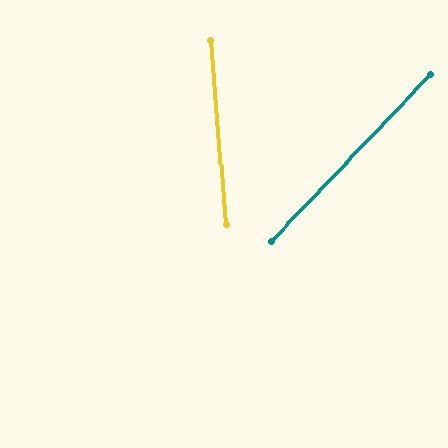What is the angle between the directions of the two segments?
Approximately 48 degrees.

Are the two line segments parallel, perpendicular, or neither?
Neither parallel nor perpendicular — they differ by about 48°.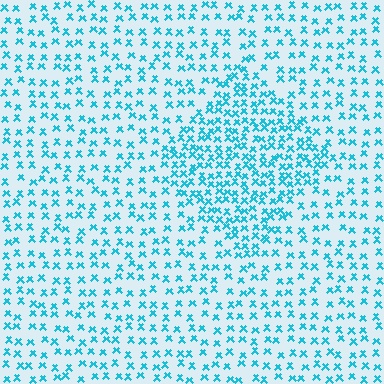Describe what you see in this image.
The image contains small cyan elements arranged at two different densities. A diamond-shaped region is visible where the elements are more densely packed than the surrounding area.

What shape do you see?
I see a diamond.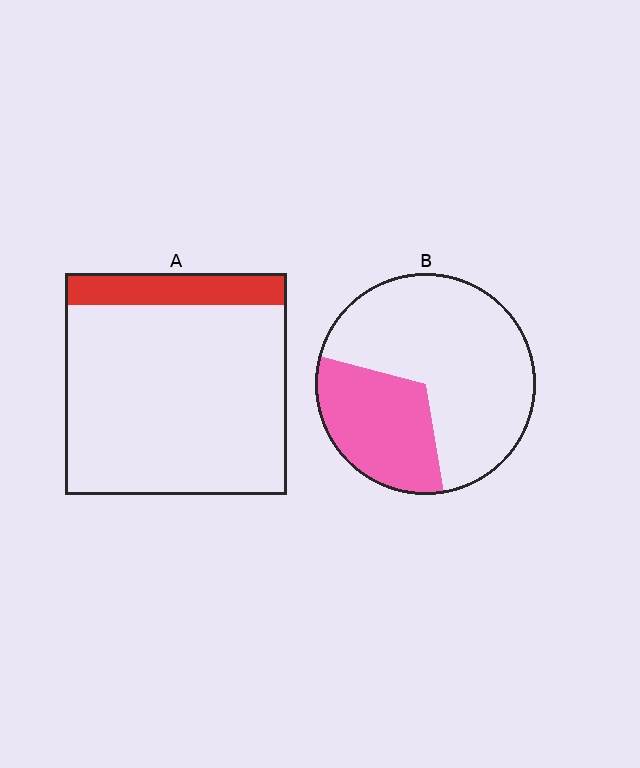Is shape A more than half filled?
No.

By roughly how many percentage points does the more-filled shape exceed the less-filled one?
By roughly 15 percentage points (B over A).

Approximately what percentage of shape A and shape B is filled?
A is approximately 15% and B is approximately 30%.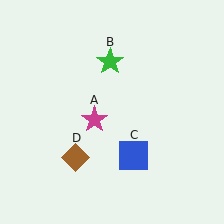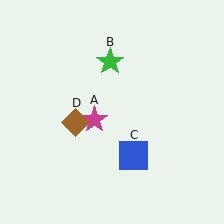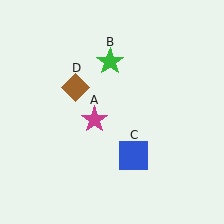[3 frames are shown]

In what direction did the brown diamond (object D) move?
The brown diamond (object D) moved up.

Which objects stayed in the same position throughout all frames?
Magenta star (object A) and green star (object B) and blue square (object C) remained stationary.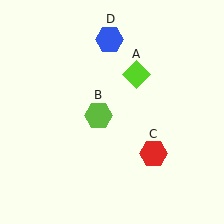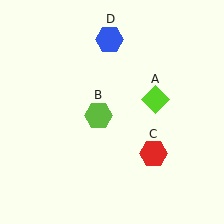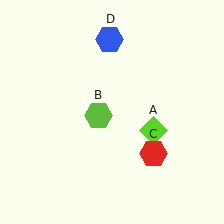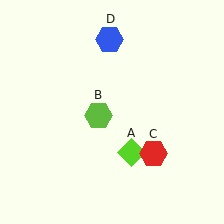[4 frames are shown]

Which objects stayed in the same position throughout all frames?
Lime hexagon (object B) and red hexagon (object C) and blue hexagon (object D) remained stationary.